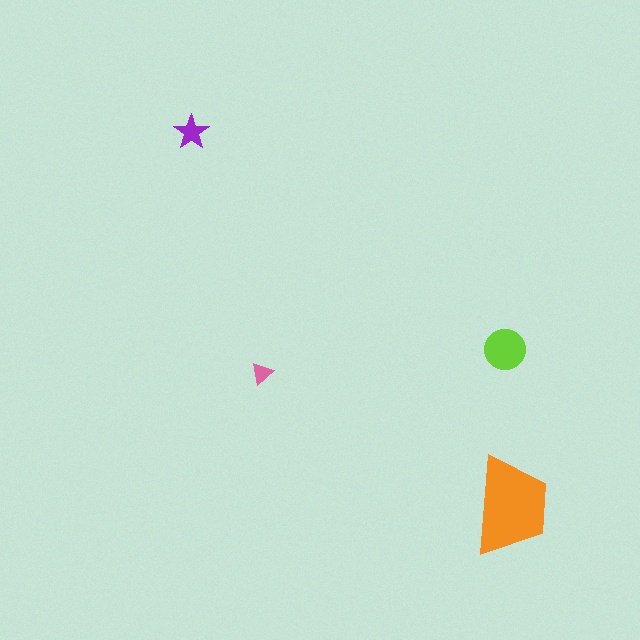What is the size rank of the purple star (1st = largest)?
3rd.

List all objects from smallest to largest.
The pink triangle, the purple star, the lime circle, the orange trapezoid.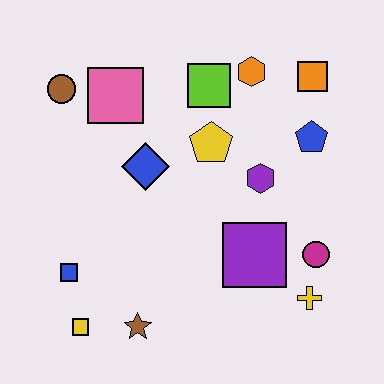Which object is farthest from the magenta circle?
The brown circle is farthest from the magenta circle.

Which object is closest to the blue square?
The yellow square is closest to the blue square.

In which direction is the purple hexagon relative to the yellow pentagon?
The purple hexagon is to the right of the yellow pentagon.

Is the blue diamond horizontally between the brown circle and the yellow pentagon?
Yes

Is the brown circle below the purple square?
No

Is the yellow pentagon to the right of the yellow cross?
No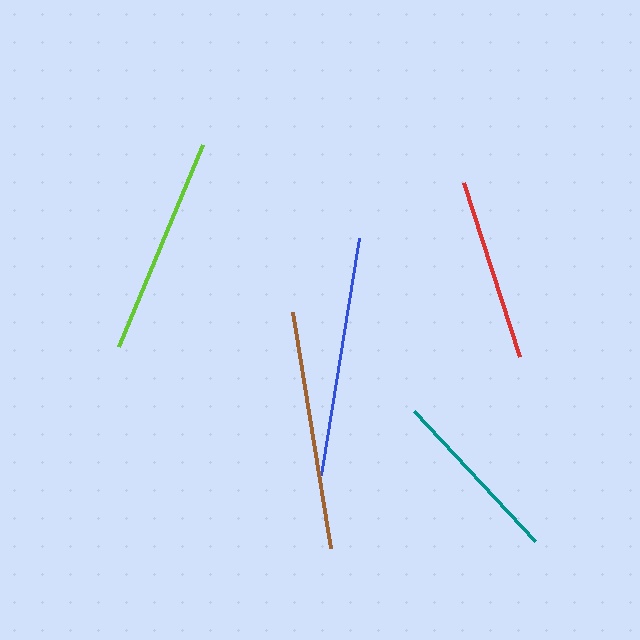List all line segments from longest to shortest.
From longest to shortest: blue, brown, lime, red, teal.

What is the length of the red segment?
The red segment is approximately 183 pixels long.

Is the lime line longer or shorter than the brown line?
The brown line is longer than the lime line.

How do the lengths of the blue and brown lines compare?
The blue and brown lines are approximately the same length.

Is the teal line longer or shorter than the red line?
The red line is longer than the teal line.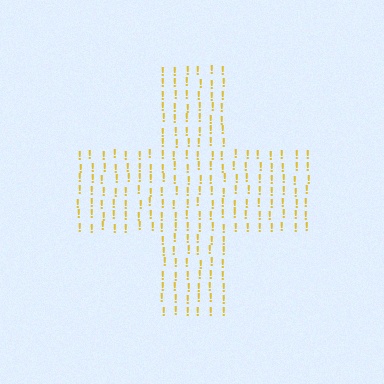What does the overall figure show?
The overall figure shows a cross.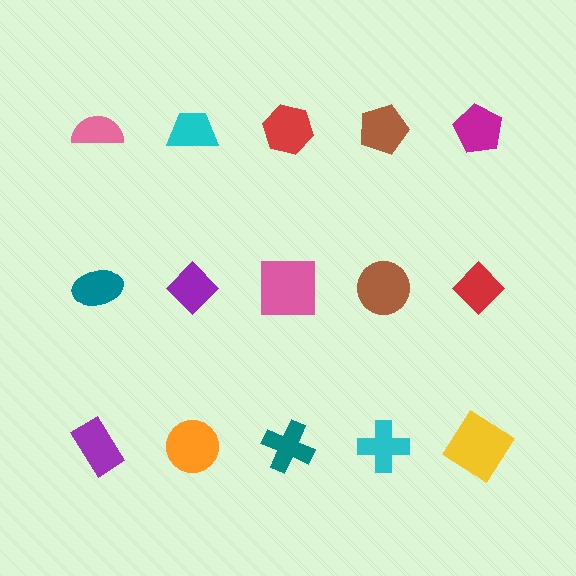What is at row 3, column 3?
A teal cross.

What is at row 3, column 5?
A yellow diamond.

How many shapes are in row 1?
5 shapes.